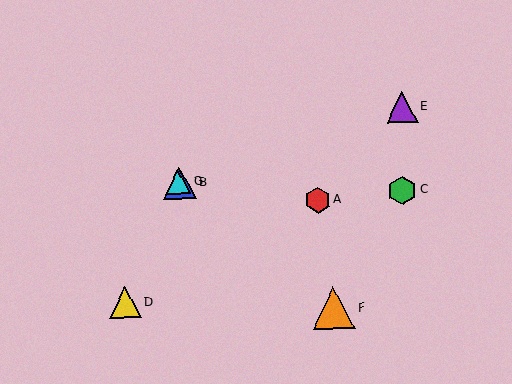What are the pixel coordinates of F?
Object F is at (334, 308).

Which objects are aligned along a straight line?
Objects B, F, G are aligned along a straight line.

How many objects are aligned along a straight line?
3 objects (B, F, G) are aligned along a straight line.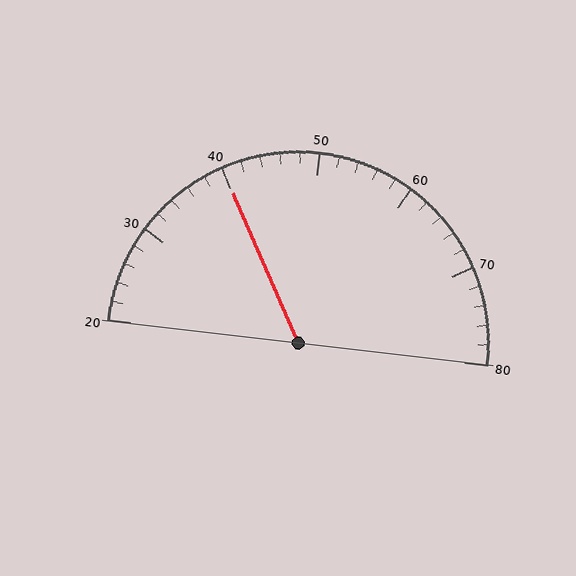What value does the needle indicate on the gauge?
The needle indicates approximately 40.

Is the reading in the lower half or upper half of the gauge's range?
The reading is in the lower half of the range (20 to 80).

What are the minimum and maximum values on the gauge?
The gauge ranges from 20 to 80.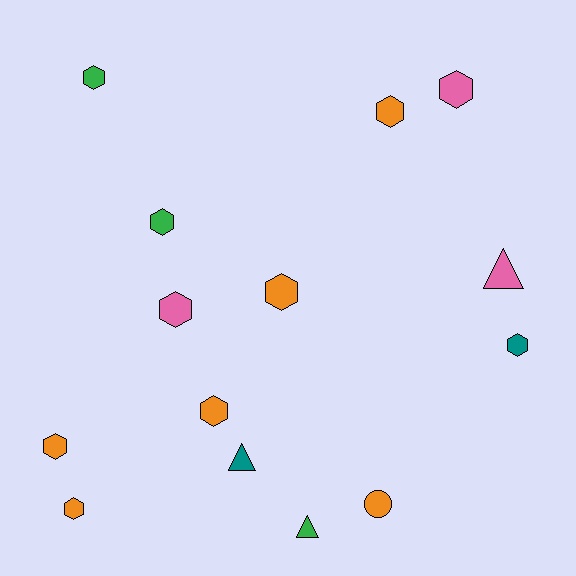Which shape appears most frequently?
Hexagon, with 10 objects.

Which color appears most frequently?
Orange, with 6 objects.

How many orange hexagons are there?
There are 5 orange hexagons.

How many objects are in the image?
There are 14 objects.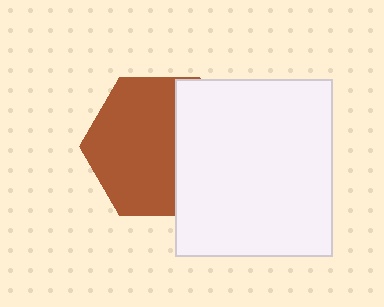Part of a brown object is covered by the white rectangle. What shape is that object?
It is a hexagon.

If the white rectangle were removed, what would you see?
You would see the complete brown hexagon.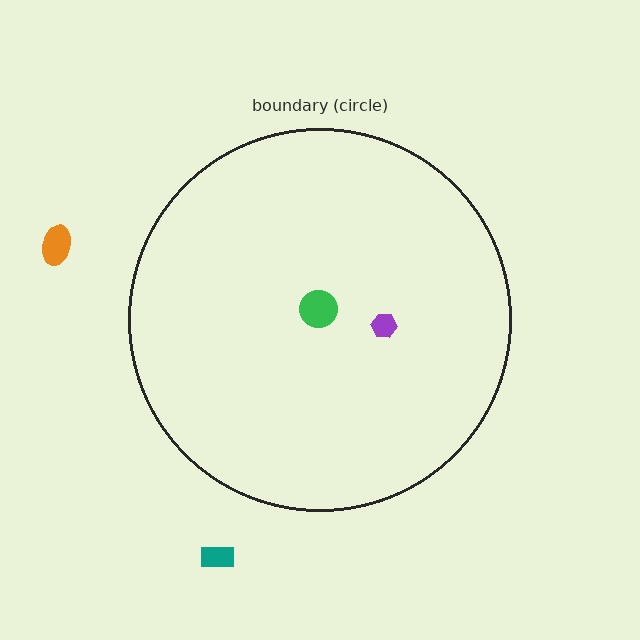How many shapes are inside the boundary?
2 inside, 2 outside.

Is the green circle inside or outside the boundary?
Inside.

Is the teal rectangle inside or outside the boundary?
Outside.